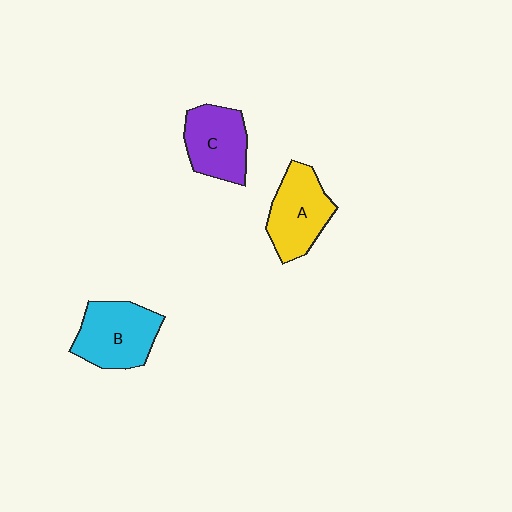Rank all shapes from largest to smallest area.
From largest to smallest: B (cyan), A (yellow), C (purple).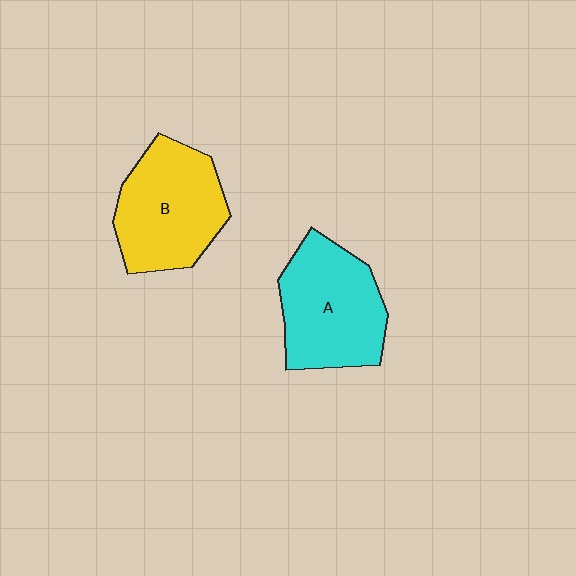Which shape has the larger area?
Shape A (cyan).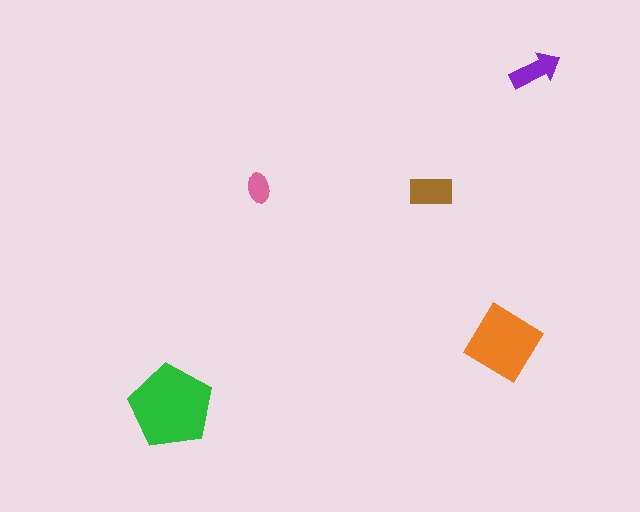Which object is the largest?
The green pentagon.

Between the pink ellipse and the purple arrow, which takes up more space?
The purple arrow.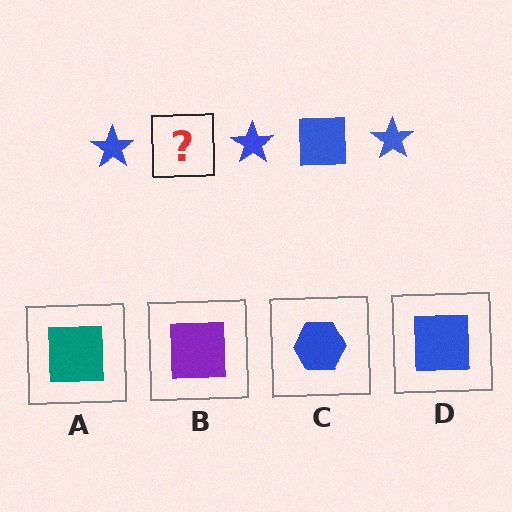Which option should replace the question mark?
Option D.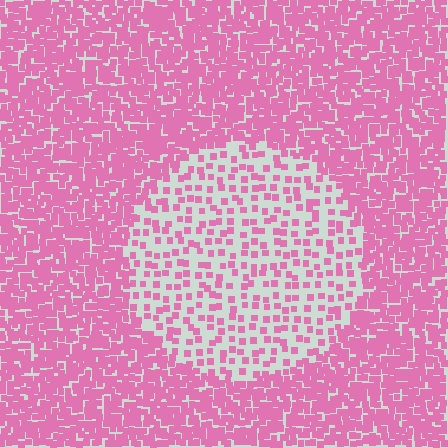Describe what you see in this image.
The image contains small pink elements arranged at two different densities. A circle-shaped region is visible where the elements are less densely packed than the surrounding area.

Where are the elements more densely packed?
The elements are more densely packed outside the circle boundary.